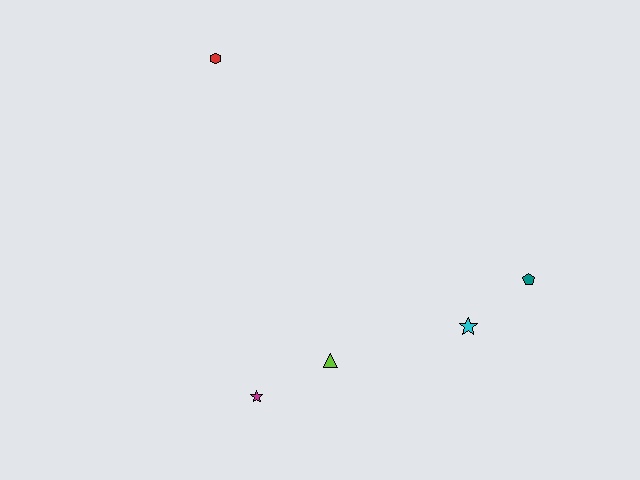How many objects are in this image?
There are 5 objects.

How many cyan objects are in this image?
There is 1 cyan object.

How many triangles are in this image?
There is 1 triangle.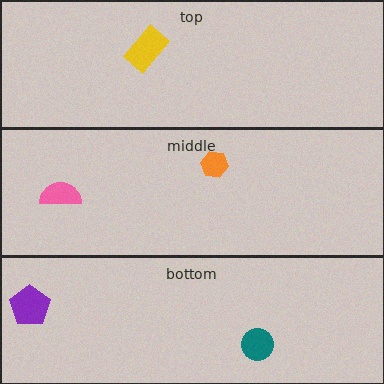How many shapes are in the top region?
1.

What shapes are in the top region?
The yellow rectangle.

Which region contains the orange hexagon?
The middle region.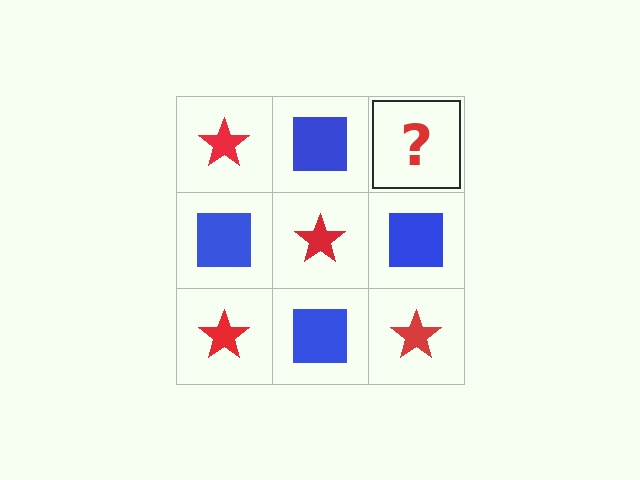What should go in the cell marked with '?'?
The missing cell should contain a red star.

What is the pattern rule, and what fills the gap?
The rule is that it alternates red star and blue square in a checkerboard pattern. The gap should be filled with a red star.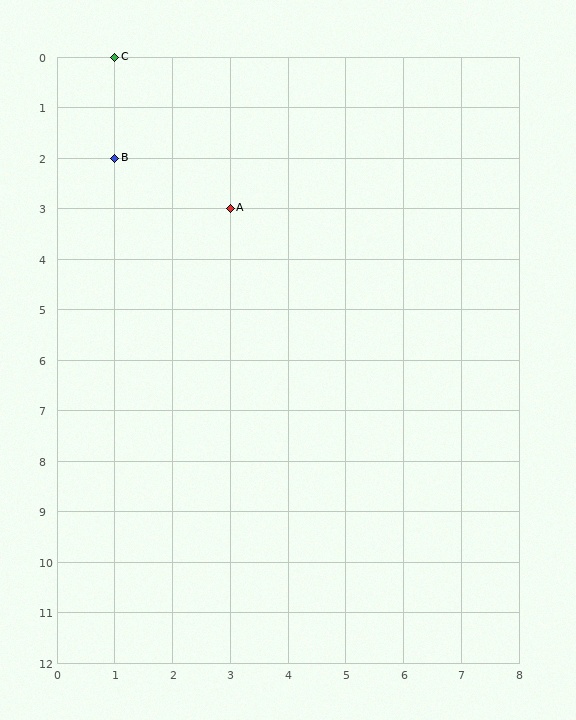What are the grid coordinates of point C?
Point C is at grid coordinates (1, 0).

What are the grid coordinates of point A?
Point A is at grid coordinates (3, 3).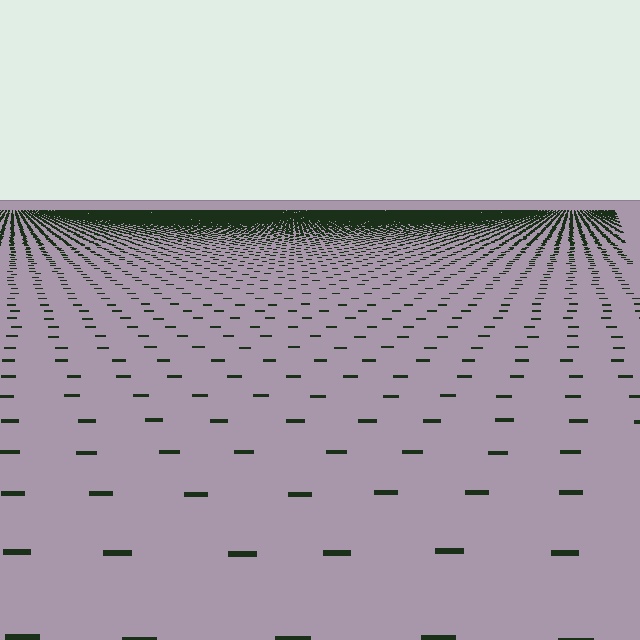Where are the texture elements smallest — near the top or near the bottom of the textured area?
Near the top.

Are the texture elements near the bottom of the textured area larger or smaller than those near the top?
Larger. Near the bottom, elements are closer to the viewer and appear at a bigger on-screen size.